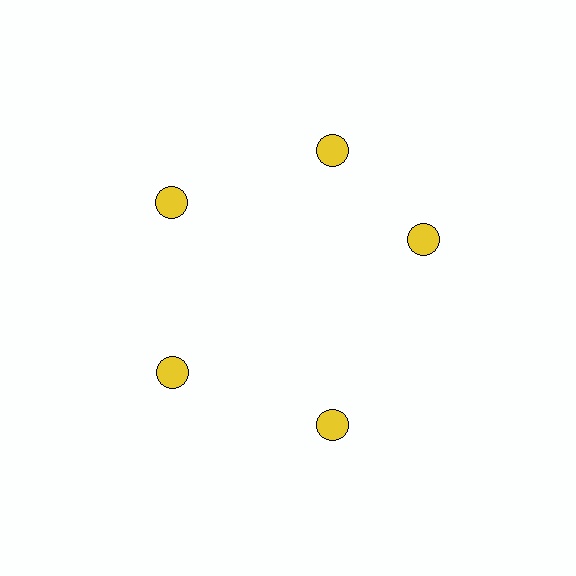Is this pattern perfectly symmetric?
No. The 5 yellow circles are arranged in a ring, but one element near the 3 o'clock position is rotated out of alignment along the ring, breaking the 5-fold rotational symmetry.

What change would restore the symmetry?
The symmetry would be restored by rotating it back into even spacing with its neighbors so that all 5 circles sit at equal angles and equal distance from the center.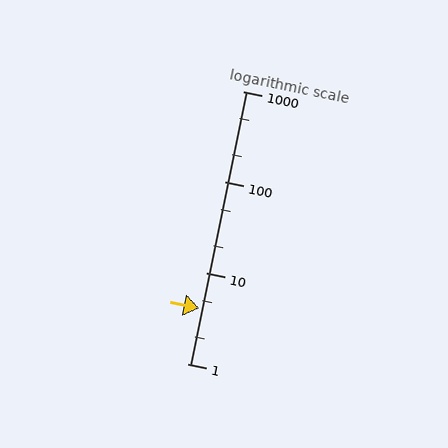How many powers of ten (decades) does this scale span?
The scale spans 3 decades, from 1 to 1000.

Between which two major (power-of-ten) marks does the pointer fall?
The pointer is between 1 and 10.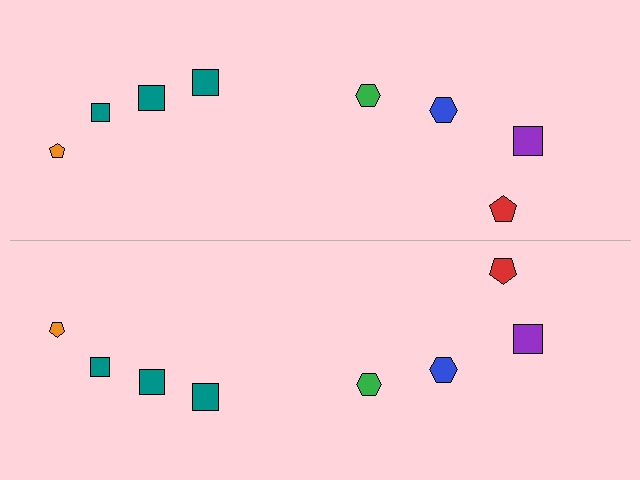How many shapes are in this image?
There are 16 shapes in this image.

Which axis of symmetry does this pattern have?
The pattern has a horizontal axis of symmetry running through the center of the image.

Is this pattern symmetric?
Yes, this pattern has bilateral (reflection) symmetry.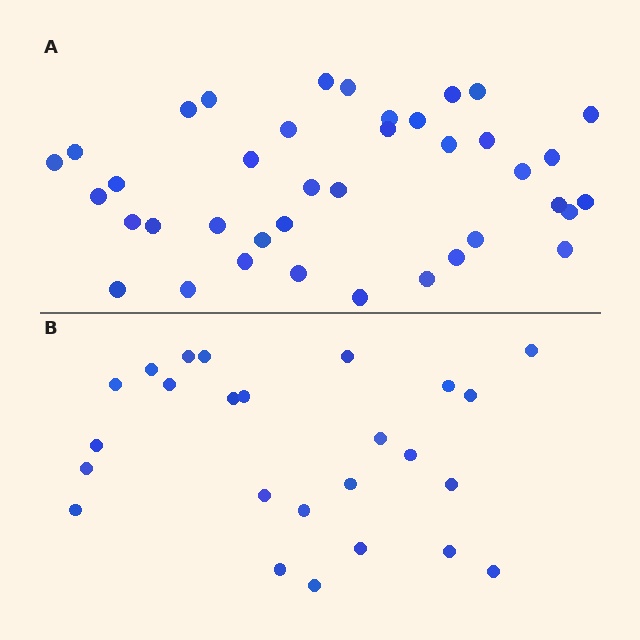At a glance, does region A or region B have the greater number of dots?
Region A (the top region) has more dots.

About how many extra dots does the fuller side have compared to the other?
Region A has approximately 15 more dots than region B.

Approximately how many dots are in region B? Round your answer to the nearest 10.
About 20 dots. (The exact count is 25, which rounds to 20.)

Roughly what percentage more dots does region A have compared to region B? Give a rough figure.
About 55% more.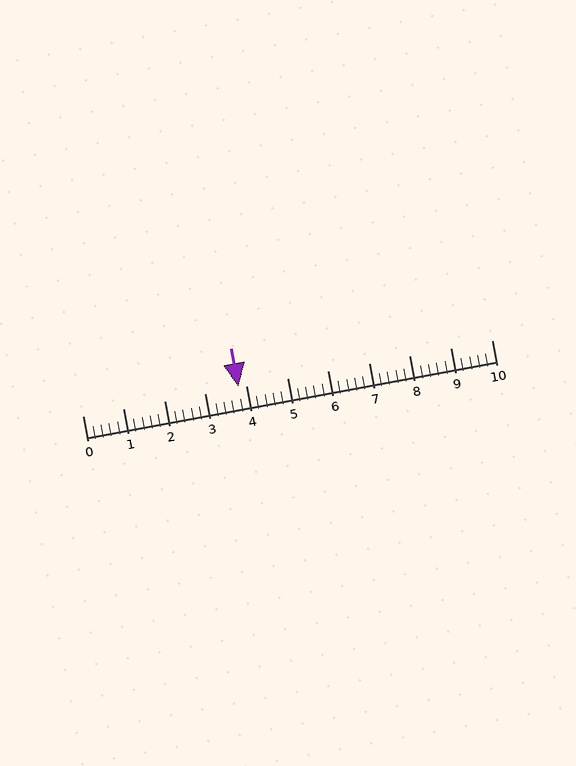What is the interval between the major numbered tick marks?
The major tick marks are spaced 1 units apart.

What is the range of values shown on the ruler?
The ruler shows values from 0 to 10.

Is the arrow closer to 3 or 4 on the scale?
The arrow is closer to 4.